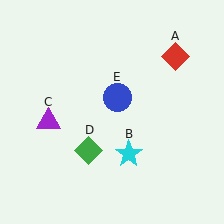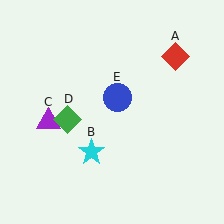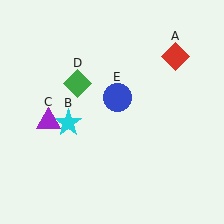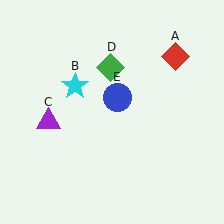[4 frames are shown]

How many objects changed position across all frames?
2 objects changed position: cyan star (object B), green diamond (object D).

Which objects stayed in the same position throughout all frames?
Red diamond (object A) and purple triangle (object C) and blue circle (object E) remained stationary.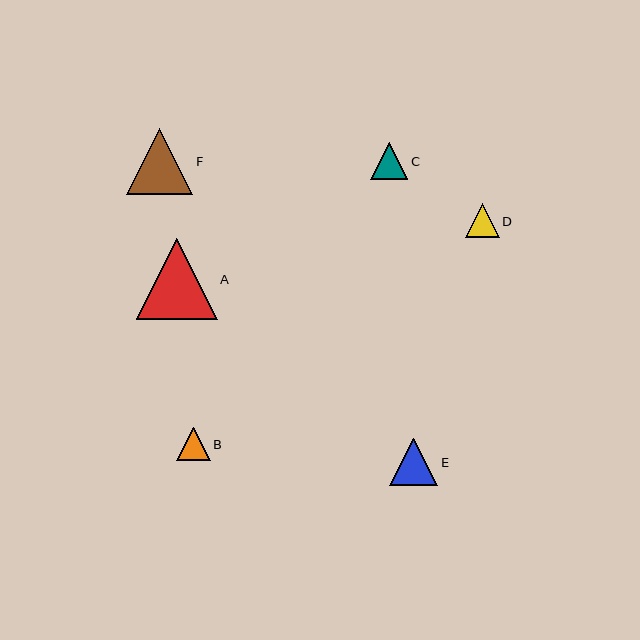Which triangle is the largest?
Triangle A is the largest with a size of approximately 81 pixels.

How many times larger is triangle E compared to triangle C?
Triangle E is approximately 1.3 times the size of triangle C.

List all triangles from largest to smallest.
From largest to smallest: A, F, E, C, D, B.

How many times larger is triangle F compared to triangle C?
Triangle F is approximately 1.7 times the size of triangle C.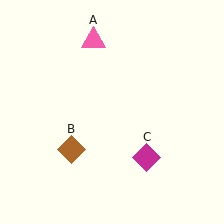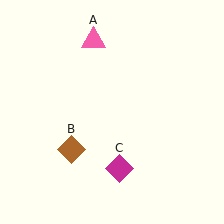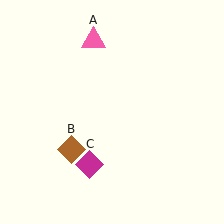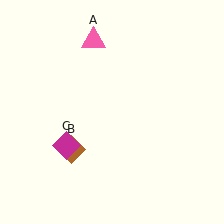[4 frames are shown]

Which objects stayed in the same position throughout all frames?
Pink triangle (object A) and brown diamond (object B) remained stationary.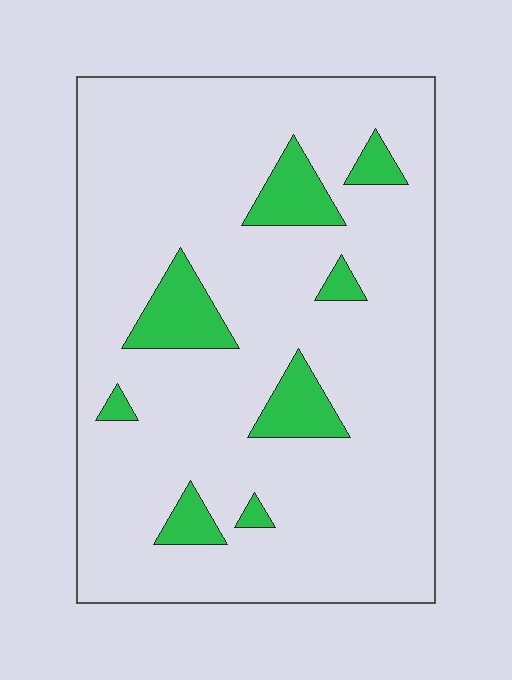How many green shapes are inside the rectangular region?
8.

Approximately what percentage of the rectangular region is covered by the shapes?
Approximately 10%.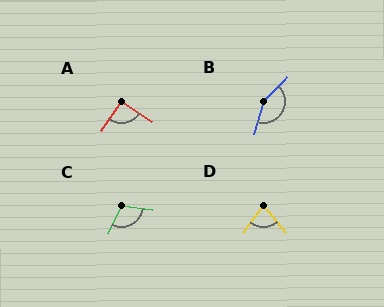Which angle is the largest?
B, at approximately 150 degrees.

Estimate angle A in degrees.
Approximately 92 degrees.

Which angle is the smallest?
D, at approximately 75 degrees.